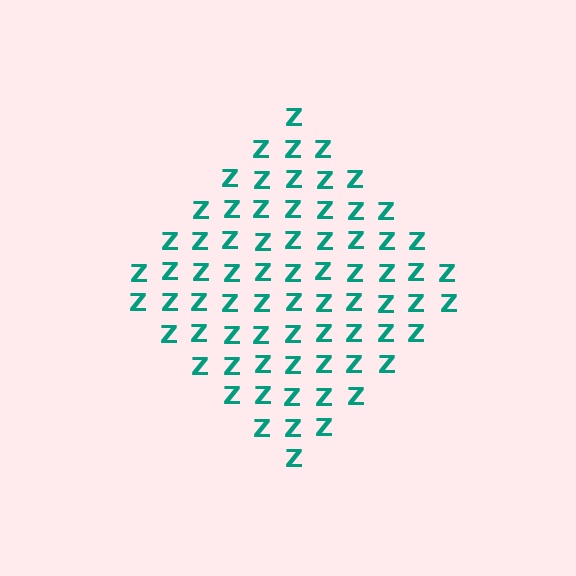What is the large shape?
The large shape is a diamond.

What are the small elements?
The small elements are letter Z's.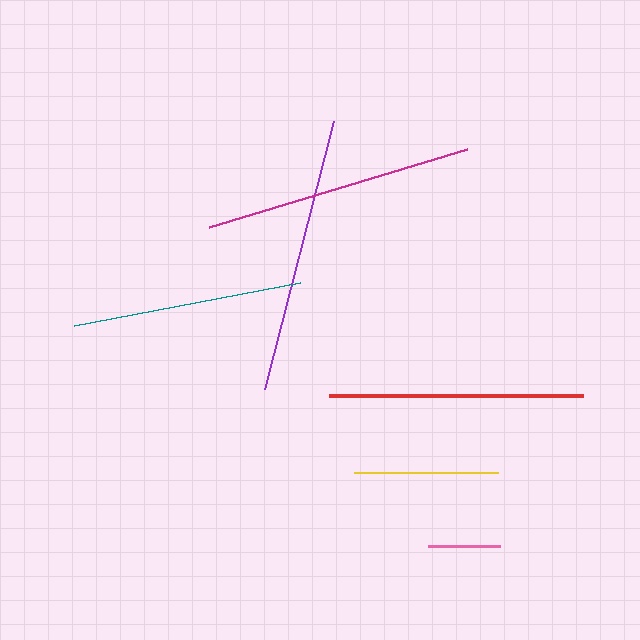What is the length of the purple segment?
The purple segment is approximately 277 pixels long.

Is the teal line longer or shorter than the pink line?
The teal line is longer than the pink line.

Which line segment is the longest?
The purple line is the longest at approximately 277 pixels.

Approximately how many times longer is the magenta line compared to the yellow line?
The magenta line is approximately 1.9 times the length of the yellow line.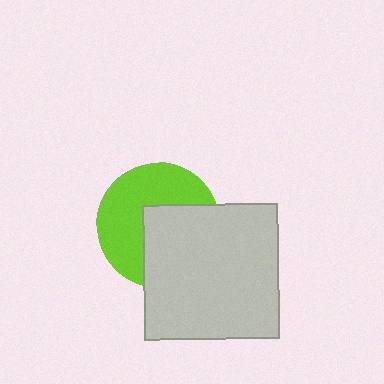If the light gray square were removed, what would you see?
You would see the complete lime circle.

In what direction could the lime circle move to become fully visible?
The lime circle could move toward the upper-left. That would shift it out from behind the light gray square entirely.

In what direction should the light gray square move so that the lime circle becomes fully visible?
The light gray square should move toward the lower-right. That is the shortest direction to clear the overlap and leave the lime circle fully visible.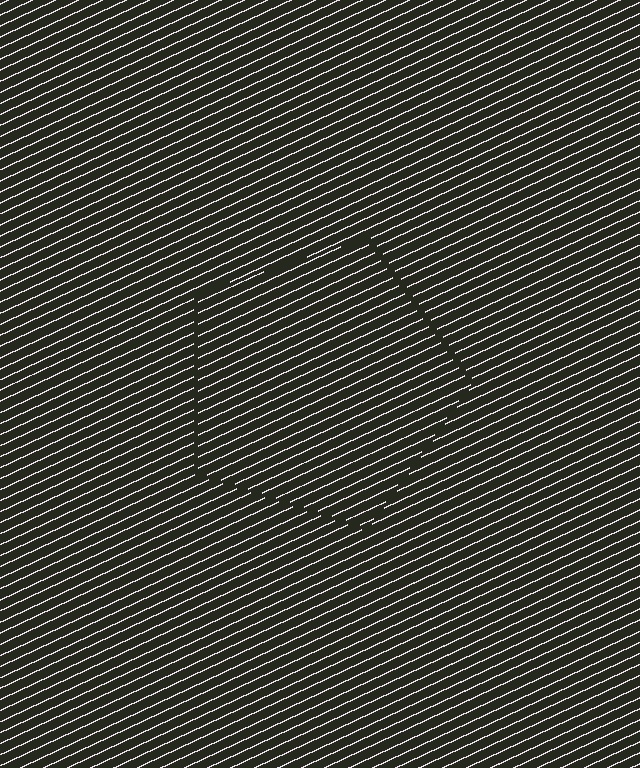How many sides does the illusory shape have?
5 sides — the line-ends trace a pentagon.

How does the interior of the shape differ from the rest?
The interior of the shape contains the same grating, shifted by half a period — the contour is defined by the phase discontinuity where line-ends from the inner and outer gratings abut.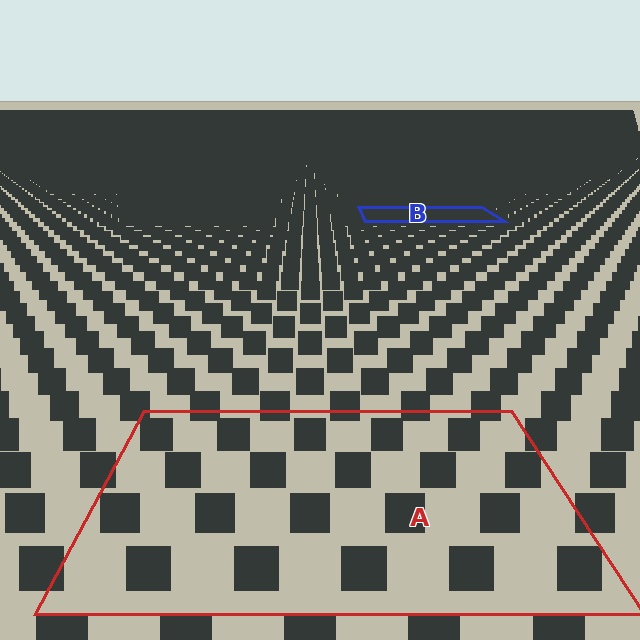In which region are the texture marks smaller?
The texture marks are smaller in region B, because it is farther away.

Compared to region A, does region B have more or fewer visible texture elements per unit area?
Region B has more texture elements per unit area — they are packed more densely because it is farther away.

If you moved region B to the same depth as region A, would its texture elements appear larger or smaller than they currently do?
They would appear larger. At a closer depth, the same texture elements are projected at a bigger on-screen size.